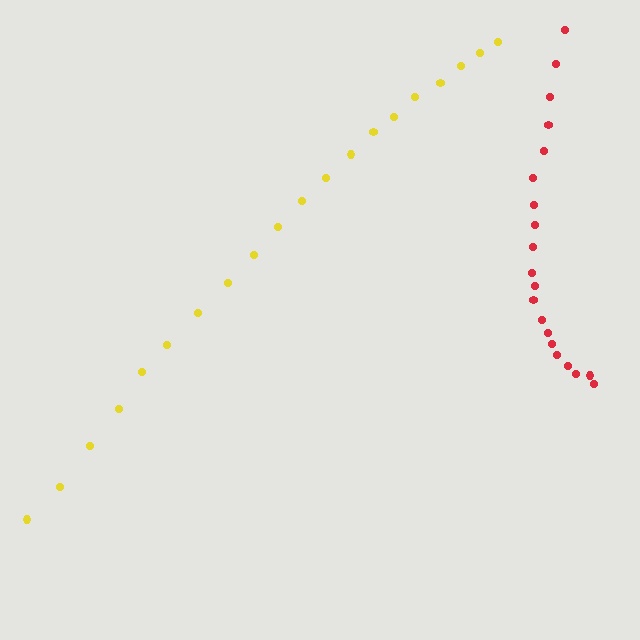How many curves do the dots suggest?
There are 2 distinct paths.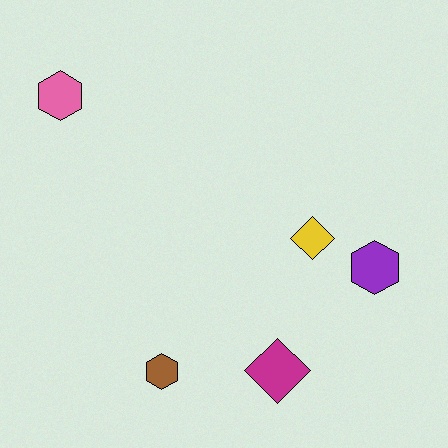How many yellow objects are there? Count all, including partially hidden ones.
There is 1 yellow object.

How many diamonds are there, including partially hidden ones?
There are 2 diamonds.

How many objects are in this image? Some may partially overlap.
There are 5 objects.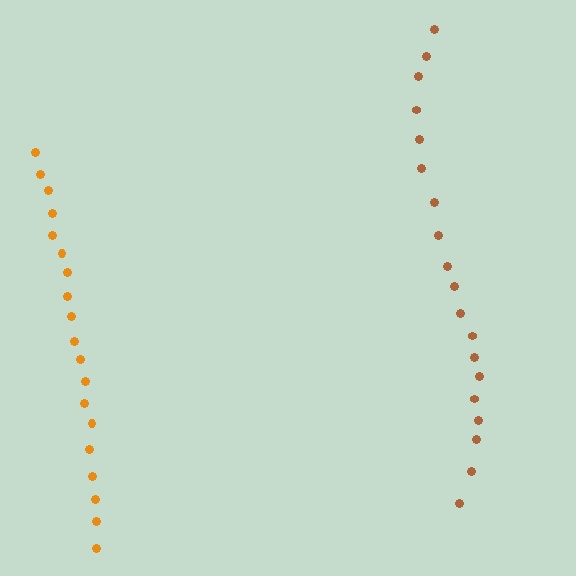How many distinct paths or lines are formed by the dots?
There are 2 distinct paths.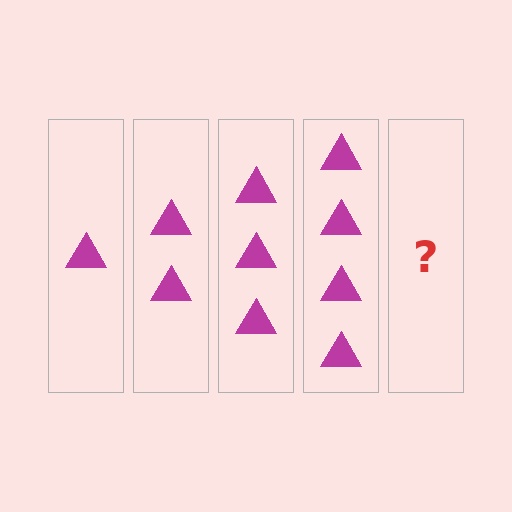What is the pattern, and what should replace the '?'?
The pattern is that each step adds one more triangle. The '?' should be 5 triangles.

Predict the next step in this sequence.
The next step is 5 triangles.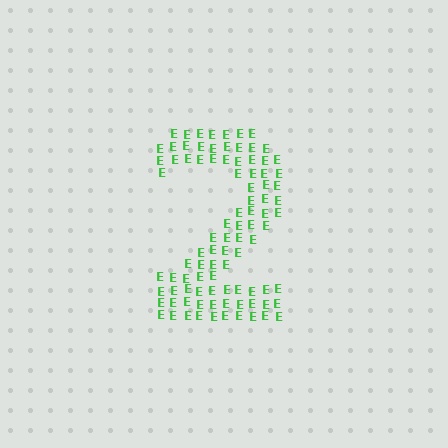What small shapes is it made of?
It is made of small letter E's.